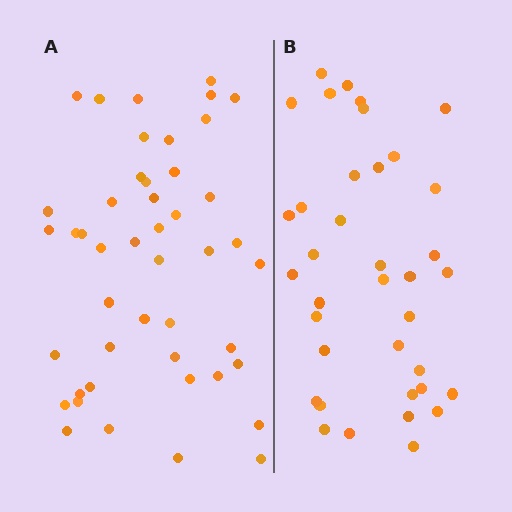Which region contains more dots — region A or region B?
Region A (the left region) has more dots.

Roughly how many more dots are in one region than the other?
Region A has roughly 8 or so more dots than region B.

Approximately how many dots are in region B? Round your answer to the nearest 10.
About 40 dots. (The exact count is 37, which rounds to 40.)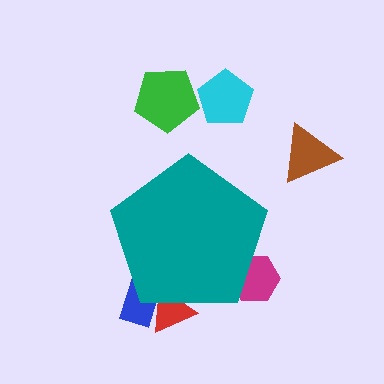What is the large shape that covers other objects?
A teal pentagon.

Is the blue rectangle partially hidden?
Yes, the blue rectangle is partially hidden behind the teal pentagon.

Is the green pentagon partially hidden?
No, the green pentagon is fully visible.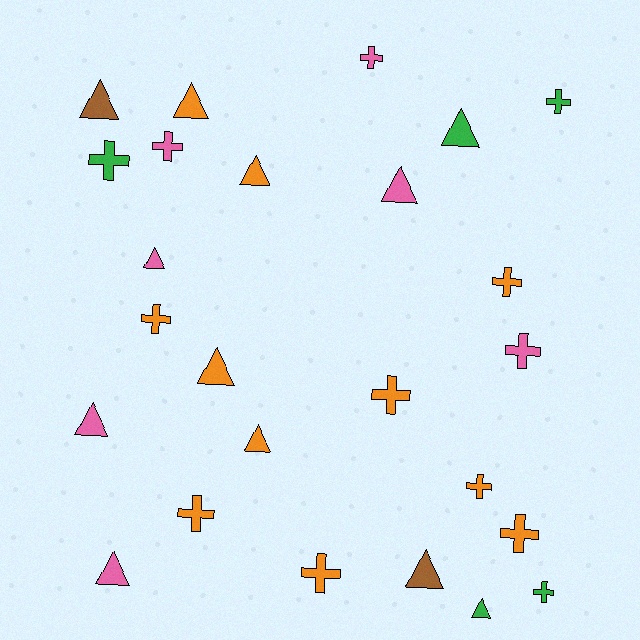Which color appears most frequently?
Orange, with 11 objects.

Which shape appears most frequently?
Cross, with 13 objects.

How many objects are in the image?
There are 25 objects.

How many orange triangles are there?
There are 4 orange triangles.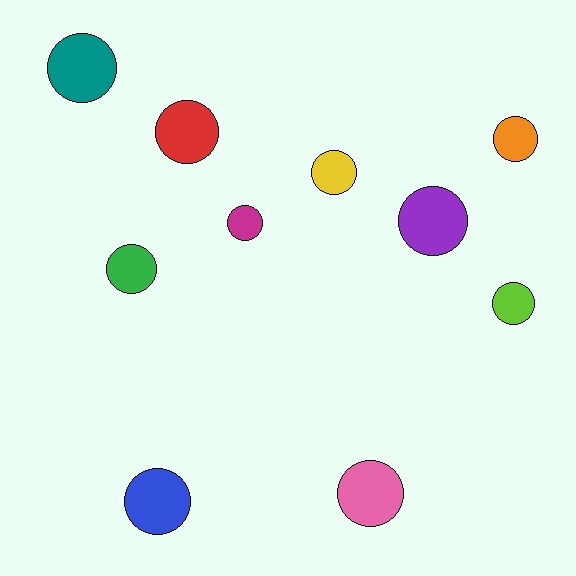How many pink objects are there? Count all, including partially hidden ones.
There is 1 pink object.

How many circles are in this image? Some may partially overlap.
There are 10 circles.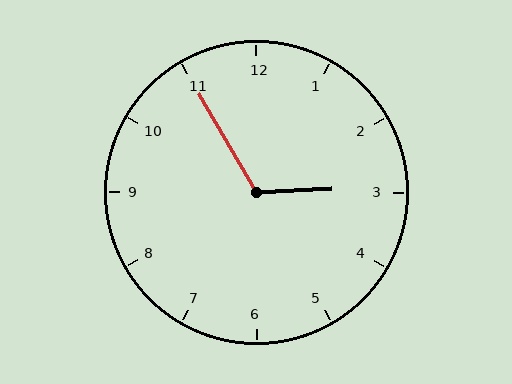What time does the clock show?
2:55.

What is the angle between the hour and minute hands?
Approximately 118 degrees.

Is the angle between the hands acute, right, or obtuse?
It is obtuse.